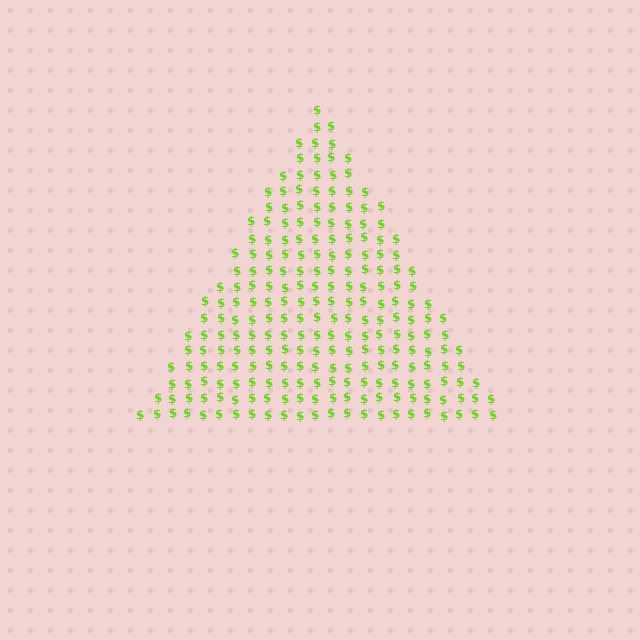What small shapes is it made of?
It is made of small dollar signs.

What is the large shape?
The large shape is a triangle.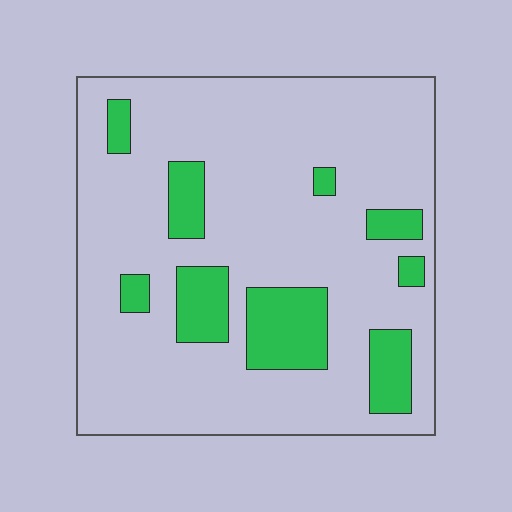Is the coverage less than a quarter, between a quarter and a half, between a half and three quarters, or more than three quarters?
Less than a quarter.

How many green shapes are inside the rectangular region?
9.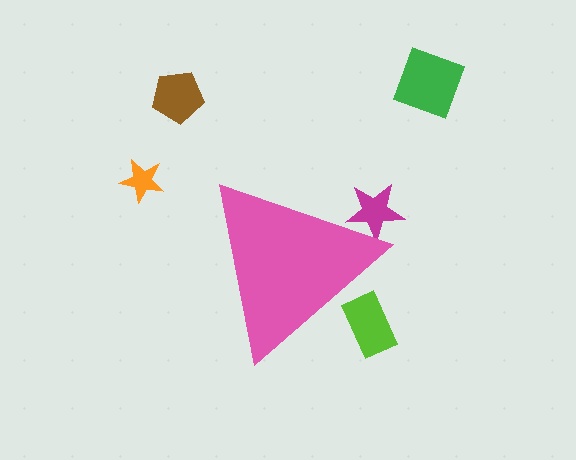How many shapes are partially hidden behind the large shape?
2 shapes are partially hidden.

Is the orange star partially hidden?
No, the orange star is fully visible.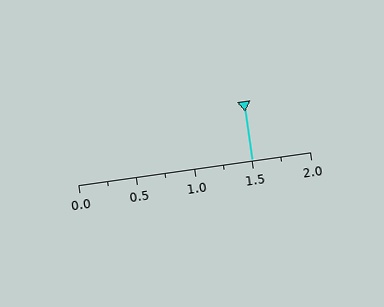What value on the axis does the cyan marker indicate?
The marker indicates approximately 1.5.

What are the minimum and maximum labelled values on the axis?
The axis runs from 0.0 to 2.0.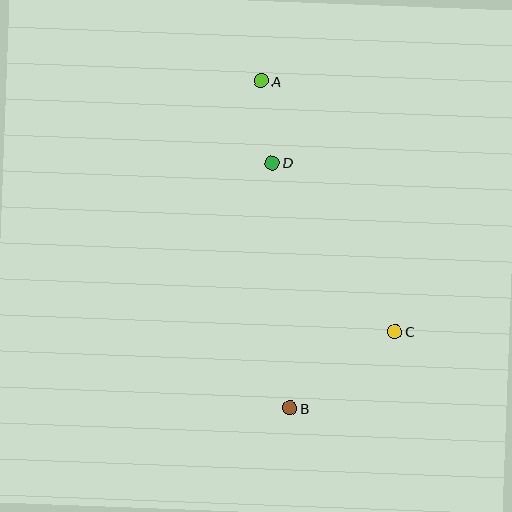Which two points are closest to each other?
Points A and D are closest to each other.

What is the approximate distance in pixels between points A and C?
The distance between A and C is approximately 284 pixels.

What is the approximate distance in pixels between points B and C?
The distance between B and C is approximately 130 pixels.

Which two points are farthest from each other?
Points A and B are farthest from each other.